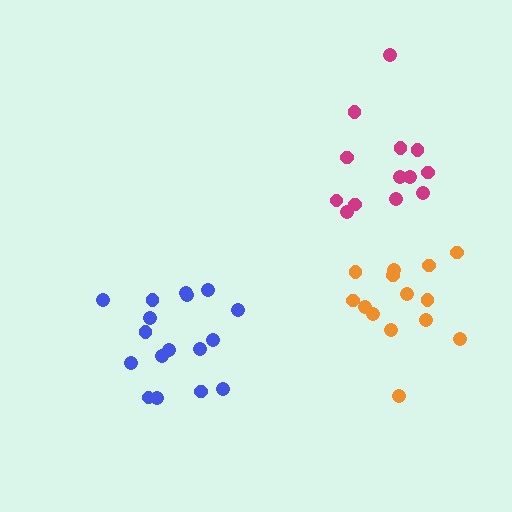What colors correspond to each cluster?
The clusters are colored: blue, magenta, orange.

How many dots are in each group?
Group 1: 17 dots, Group 2: 13 dots, Group 3: 14 dots (44 total).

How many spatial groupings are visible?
There are 3 spatial groupings.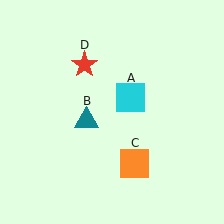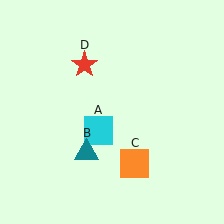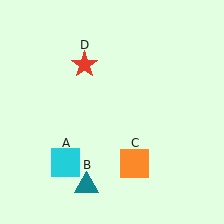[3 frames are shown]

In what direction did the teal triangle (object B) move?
The teal triangle (object B) moved down.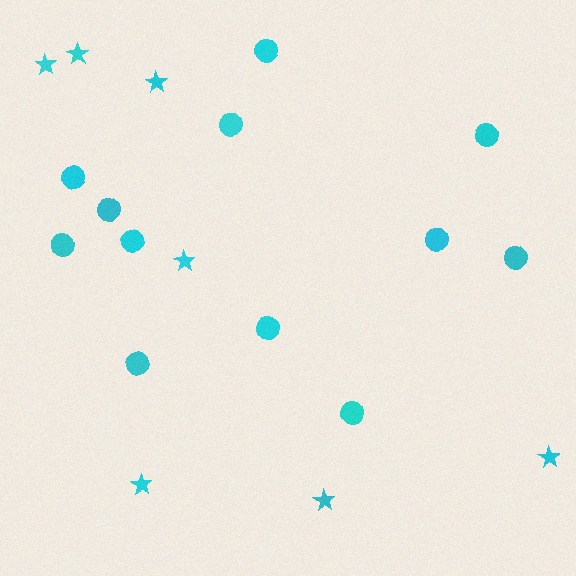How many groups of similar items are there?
There are 2 groups: one group of circles (12) and one group of stars (7).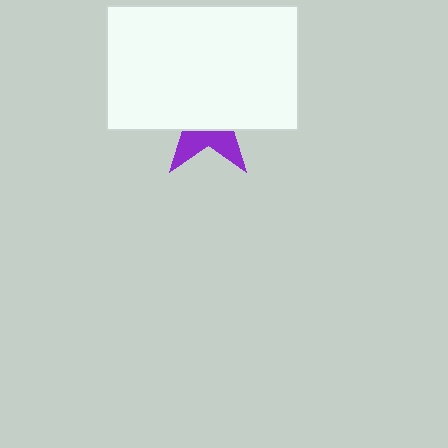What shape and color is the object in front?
The object in front is a white rectangle.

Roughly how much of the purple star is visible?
A small part of it is visible (roughly 33%).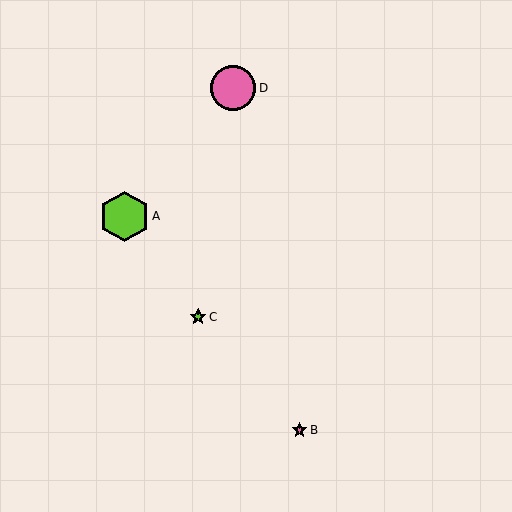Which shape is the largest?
The lime hexagon (labeled A) is the largest.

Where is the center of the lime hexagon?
The center of the lime hexagon is at (124, 216).